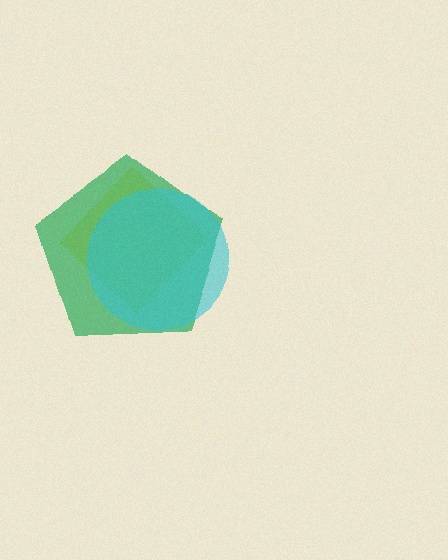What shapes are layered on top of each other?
The layered shapes are: a yellow diamond, a green pentagon, a cyan circle.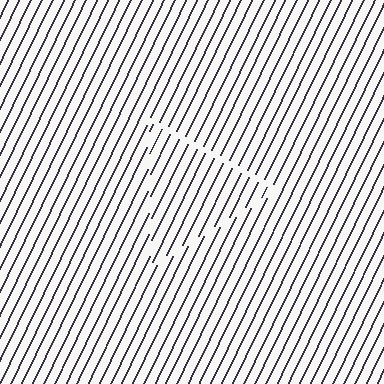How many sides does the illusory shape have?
3 sides — the line-ends trace a triangle.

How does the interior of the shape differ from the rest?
The interior of the shape contains the same grating, shifted by half a period — the contour is defined by the phase discontinuity where line-ends from the inner and outer gratings abut.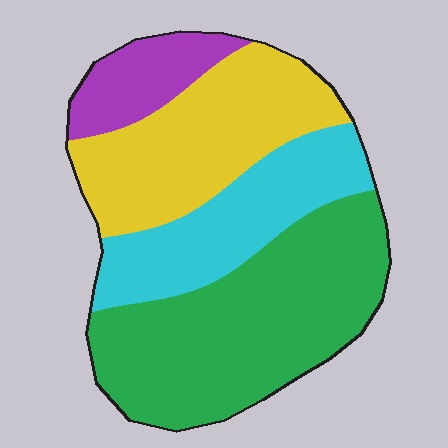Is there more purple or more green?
Green.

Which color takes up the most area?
Green, at roughly 40%.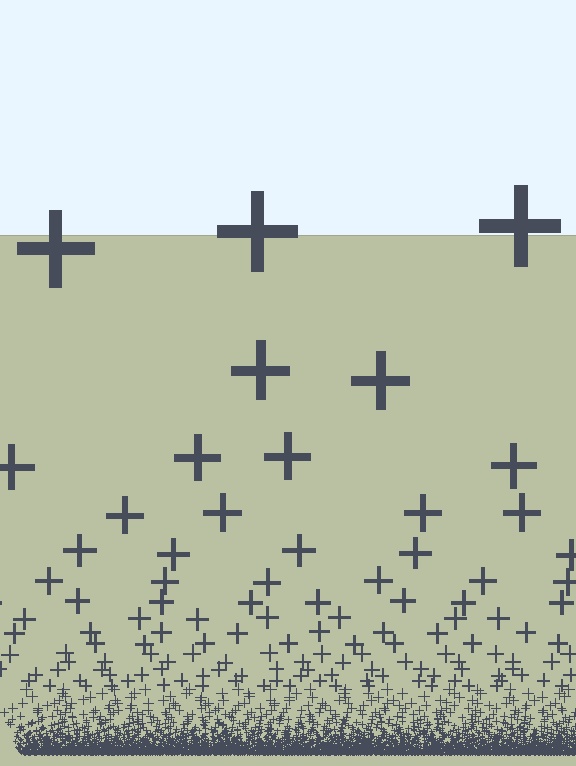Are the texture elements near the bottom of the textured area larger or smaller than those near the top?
Smaller. The gradient is inverted — elements near the bottom are smaller and denser.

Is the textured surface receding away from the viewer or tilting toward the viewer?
The surface appears to tilt toward the viewer. Texture elements get larger and sparser toward the top.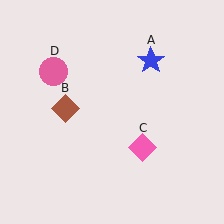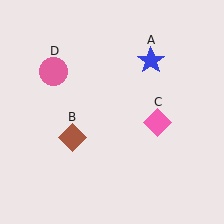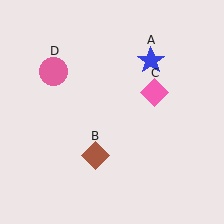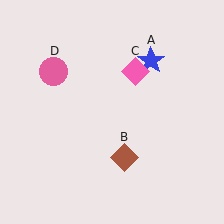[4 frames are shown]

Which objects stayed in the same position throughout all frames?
Blue star (object A) and pink circle (object D) remained stationary.